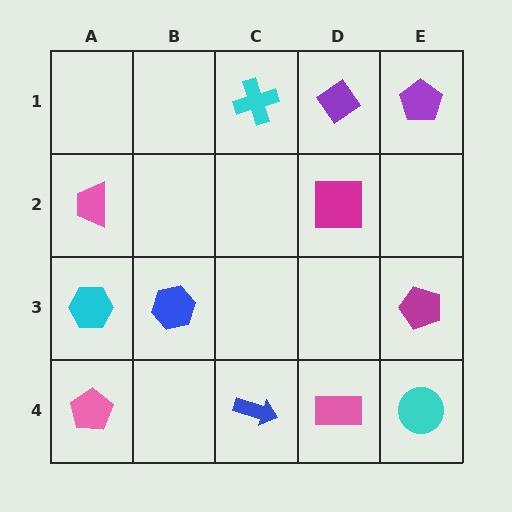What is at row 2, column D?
A magenta square.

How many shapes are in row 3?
3 shapes.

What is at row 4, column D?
A pink rectangle.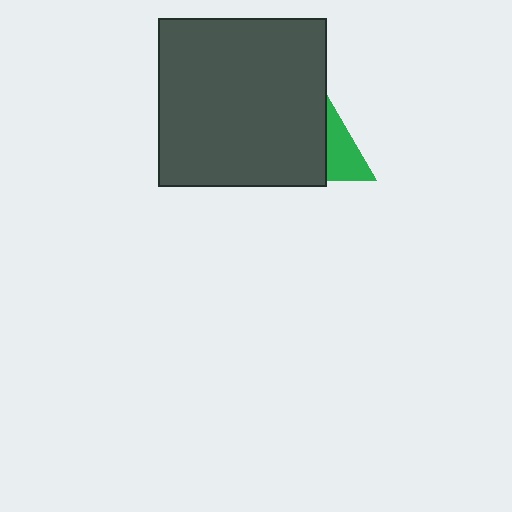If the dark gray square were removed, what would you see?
You would see the complete green triangle.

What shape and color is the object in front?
The object in front is a dark gray square.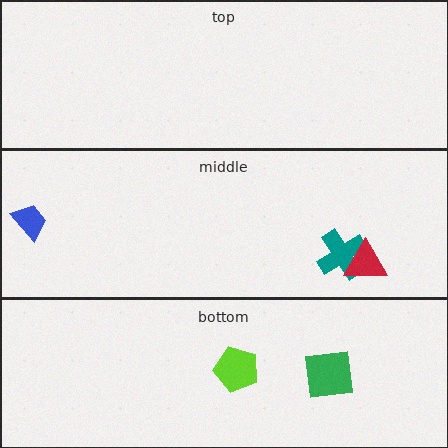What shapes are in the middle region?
The teal cross, the red triangle, the blue trapezoid.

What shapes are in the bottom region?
The lime pentagon, the green square.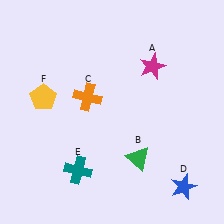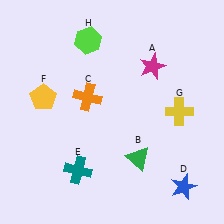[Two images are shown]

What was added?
A yellow cross (G), a lime hexagon (H) were added in Image 2.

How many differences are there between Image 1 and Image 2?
There are 2 differences between the two images.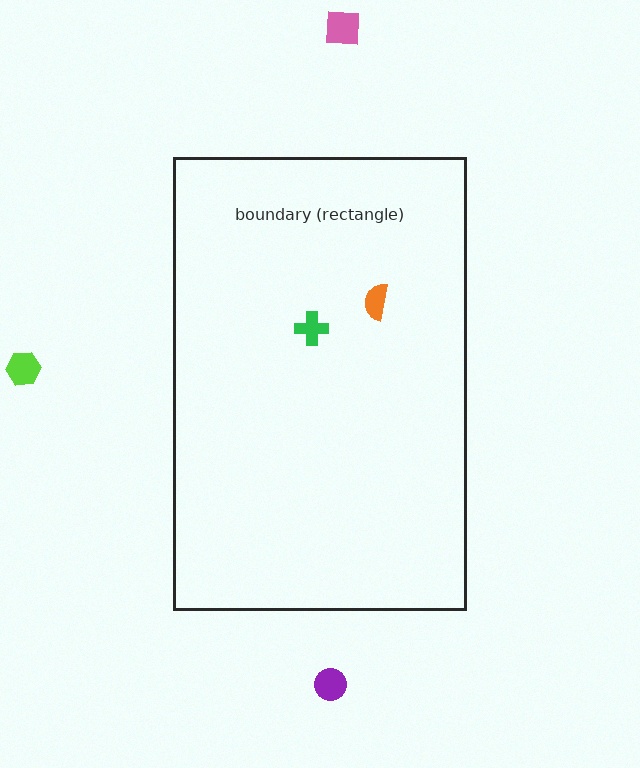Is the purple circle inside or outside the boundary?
Outside.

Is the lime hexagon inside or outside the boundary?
Outside.